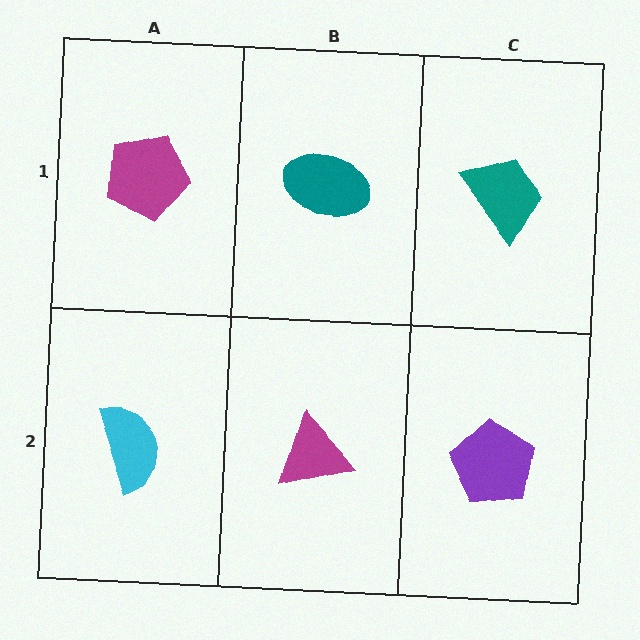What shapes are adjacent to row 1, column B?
A magenta triangle (row 2, column B), a magenta pentagon (row 1, column A), a teal trapezoid (row 1, column C).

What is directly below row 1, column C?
A purple pentagon.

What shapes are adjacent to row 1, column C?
A purple pentagon (row 2, column C), a teal ellipse (row 1, column B).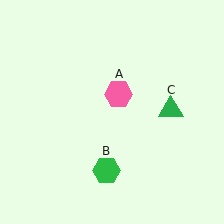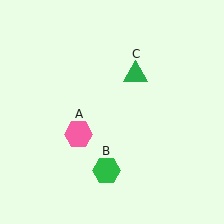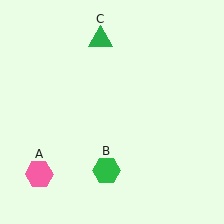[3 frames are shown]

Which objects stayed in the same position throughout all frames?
Green hexagon (object B) remained stationary.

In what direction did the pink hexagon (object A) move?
The pink hexagon (object A) moved down and to the left.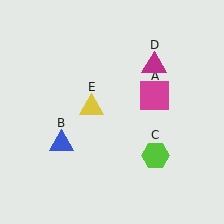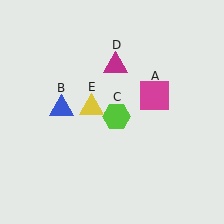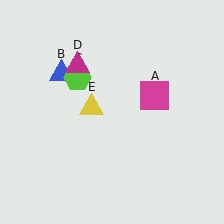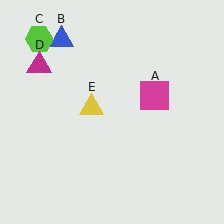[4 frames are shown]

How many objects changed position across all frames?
3 objects changed position: blue triangle (object B), lime hexagon (object C), magenta triangle (object D).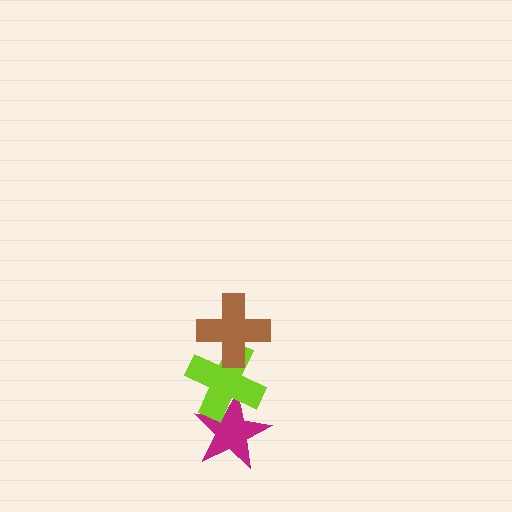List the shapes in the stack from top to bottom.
From top to bottom: the brown cross, the lime cross, the magenta star.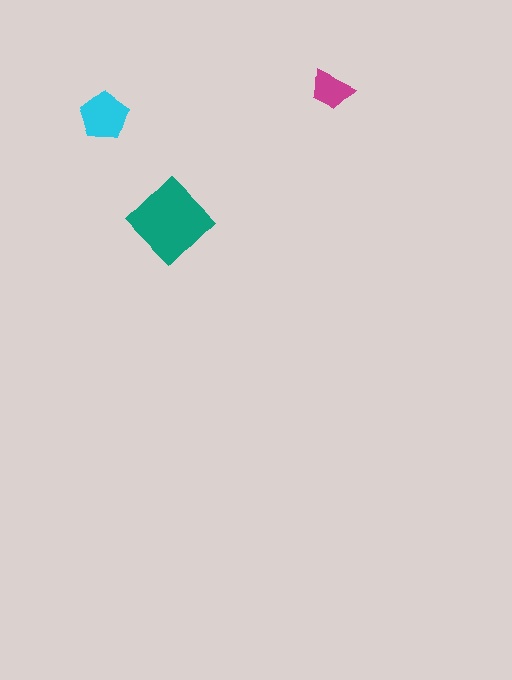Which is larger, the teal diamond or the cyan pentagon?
The teal diamond.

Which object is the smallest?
The magenta trapezoid.